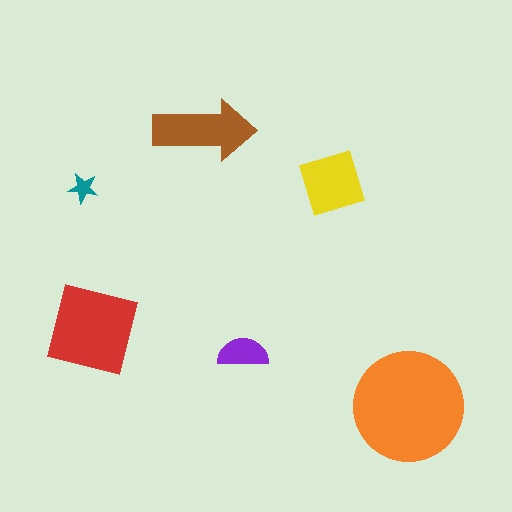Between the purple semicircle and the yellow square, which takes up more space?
The yellow square.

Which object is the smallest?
The teal star.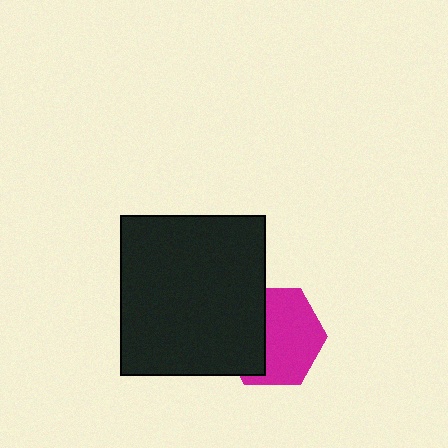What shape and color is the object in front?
The object in front is a black rectangle.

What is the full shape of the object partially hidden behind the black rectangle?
The partially hidden object is a magenta hexagon.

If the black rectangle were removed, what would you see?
You would see the complete magenta hexagon.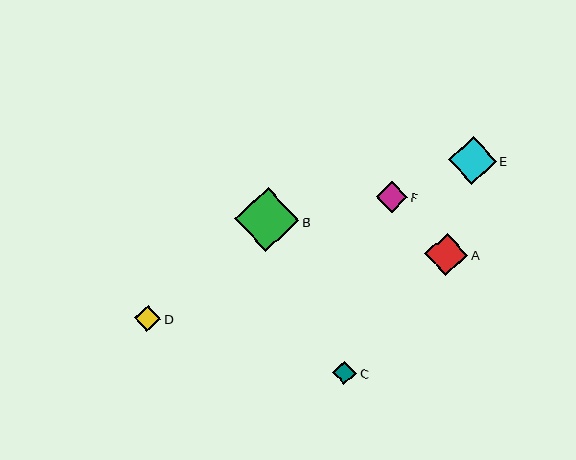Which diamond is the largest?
Diamond B is the largest with a size of approximately 64 pixels.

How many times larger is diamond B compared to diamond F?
Diamond B is approximately 2.1 times the size of diamond F.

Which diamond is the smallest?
Diamond C is the smallest with a size of approximately 24 pixels.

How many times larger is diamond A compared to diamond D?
Diamond A is approximately 1.6 times the size of diamond D.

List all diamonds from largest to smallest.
From largest to smallest: B, E, A, F, D, C.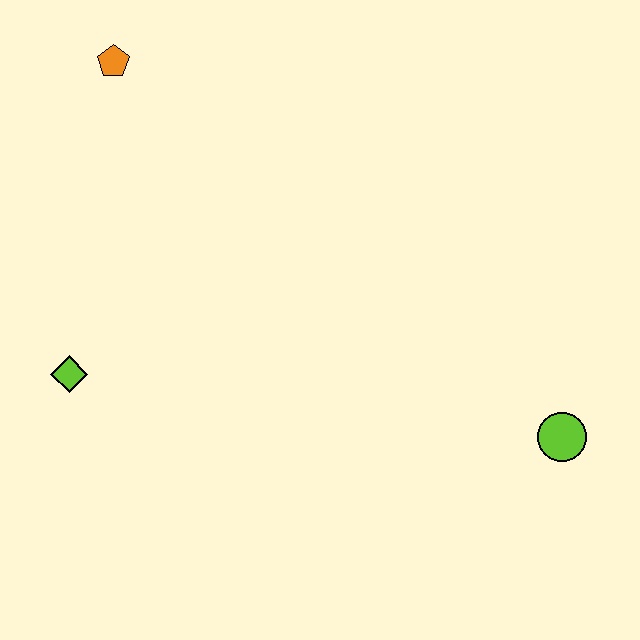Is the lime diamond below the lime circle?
No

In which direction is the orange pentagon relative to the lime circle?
The orange pentagon is to the left of the lime circle.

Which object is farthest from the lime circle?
The orange pentagon is farthest from the lime circle.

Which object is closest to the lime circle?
The lime diamond is closest to the lime circle.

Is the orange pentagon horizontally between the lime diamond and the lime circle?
Yes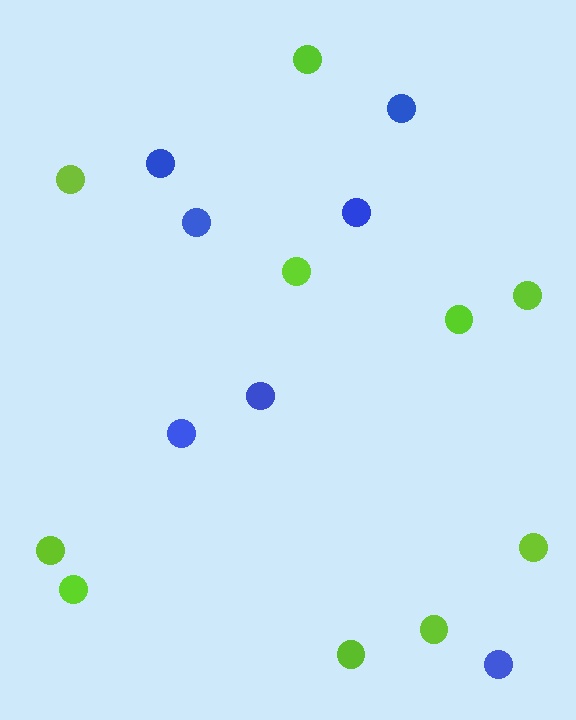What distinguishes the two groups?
There are 2 groups: one group of lime circles (10) and one group of blue circles (7).